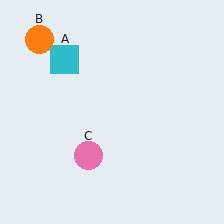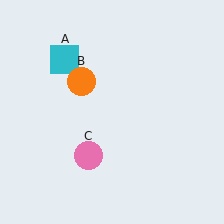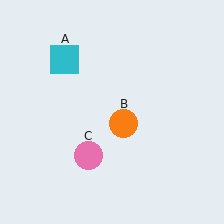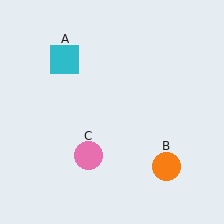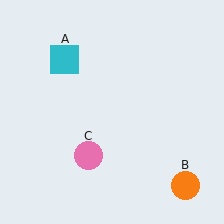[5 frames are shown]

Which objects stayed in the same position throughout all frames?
Cyan square (object A) and pink circle (object C) remained stationary.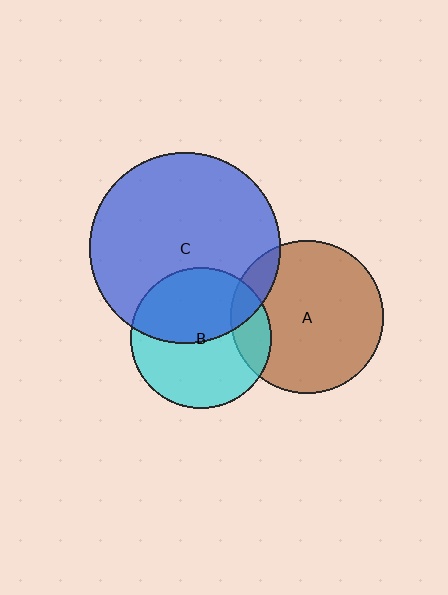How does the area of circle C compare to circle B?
Approximately 1.8 times.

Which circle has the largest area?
Circle C (blue).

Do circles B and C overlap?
Yes.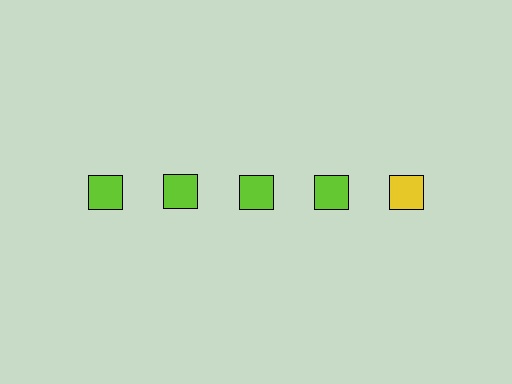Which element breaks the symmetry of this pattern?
The yellow square in the top row, rightmost column breaks the symmetry. All other shapes are lime squares.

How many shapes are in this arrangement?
There are 5 shapes arranged in a grid pattern.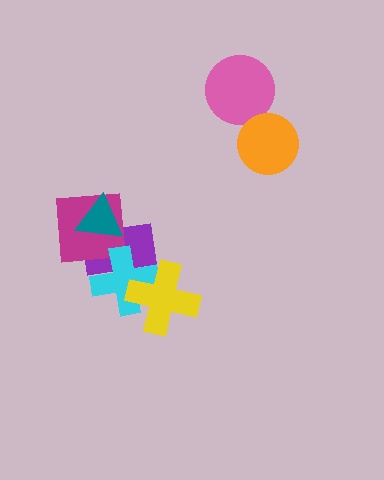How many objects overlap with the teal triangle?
2 objects overlap with the teal triangle.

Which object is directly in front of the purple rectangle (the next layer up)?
The magenta square is directly in front of the purple rectangle.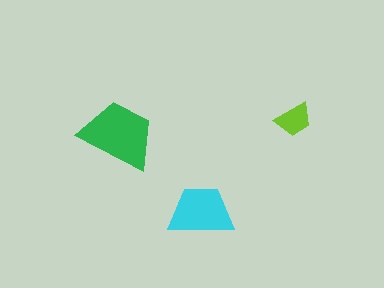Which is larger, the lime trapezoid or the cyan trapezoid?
The cyan one.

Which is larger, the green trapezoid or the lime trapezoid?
The green one.